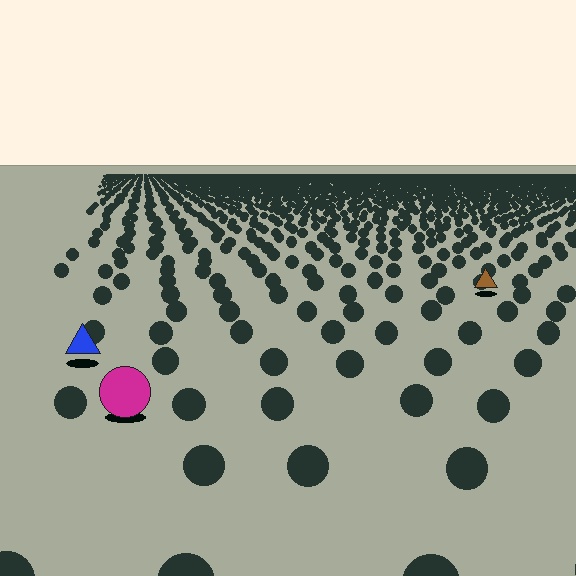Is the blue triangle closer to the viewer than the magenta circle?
No. The magenta circle is closer — you can tell from the texture gradient: the ground texture is coarser near it.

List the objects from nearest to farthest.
From nearest to farthest: the magenta circle, the blue triangle, the brown triangle.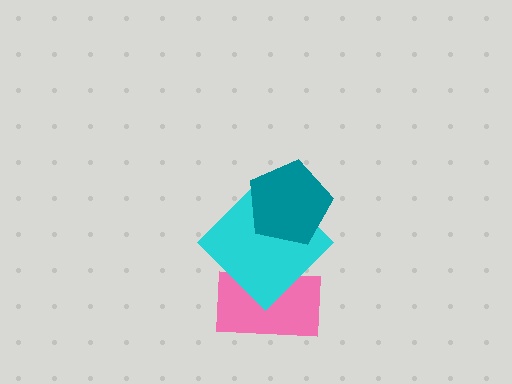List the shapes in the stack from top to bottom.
From top to bottom: the teal pentagon, the cyan diamond, the pink rectangle.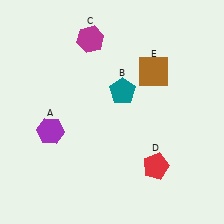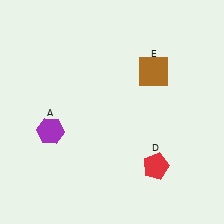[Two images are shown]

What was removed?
The magenta hexagon (C), the teal pentagon (B) were removed in Image 2.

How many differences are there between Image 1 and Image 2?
There are 2 differences between the two images.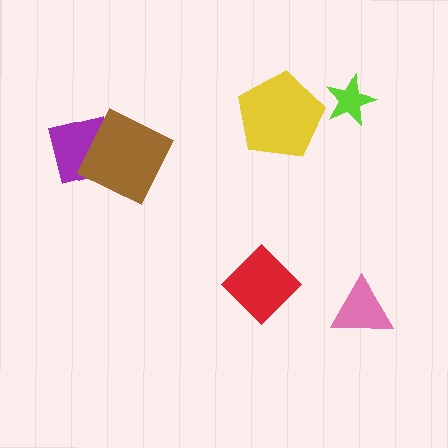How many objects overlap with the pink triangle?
0 objects overlap with the pink triangle.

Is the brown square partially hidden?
No, no other shape covers it.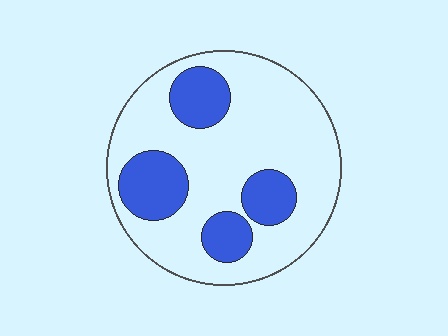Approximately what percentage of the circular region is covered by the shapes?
Approximately 25%.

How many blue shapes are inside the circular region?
4.